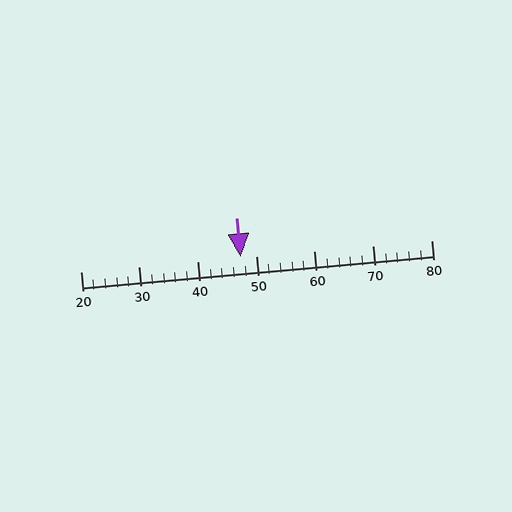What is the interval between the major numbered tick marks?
The major tick marks are spaced 10 units apart.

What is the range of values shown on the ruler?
The ruler shows values from 20 to 80.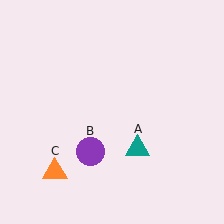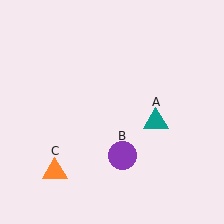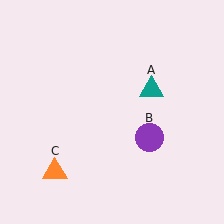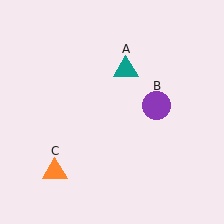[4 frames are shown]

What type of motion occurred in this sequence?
The teal triangle (object A), purple circle (object B) rotated counterclockwise around the center of the scene.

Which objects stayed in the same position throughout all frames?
Orange triangle (object C) remained stationary.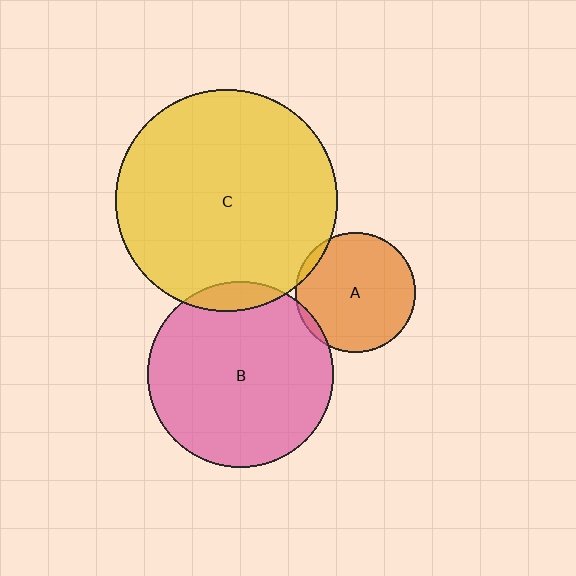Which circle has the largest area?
Circle C (yellow).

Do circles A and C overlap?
Yes.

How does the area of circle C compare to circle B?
Approximately 1.4 times.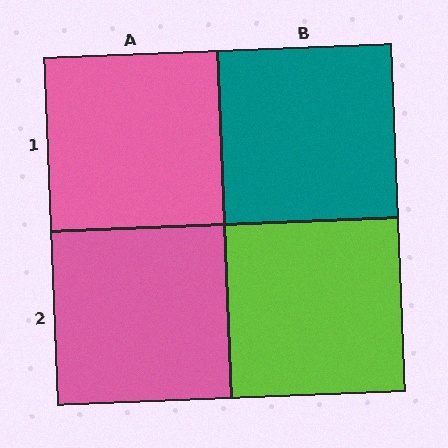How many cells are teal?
1 cell is teal.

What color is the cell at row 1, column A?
Pink.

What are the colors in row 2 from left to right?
Pink, lime.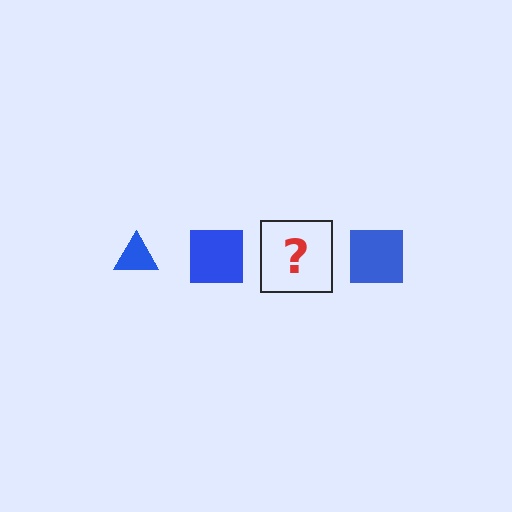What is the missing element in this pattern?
The missing element is a blue triangle.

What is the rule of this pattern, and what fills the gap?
The rule is that the pattern cycles through triangle, square shapes in blue. The gap should be filled with a blue triangle.